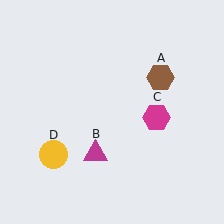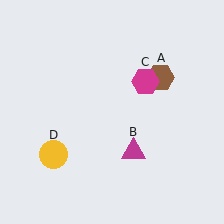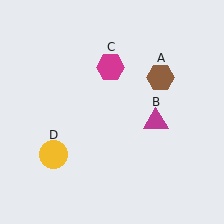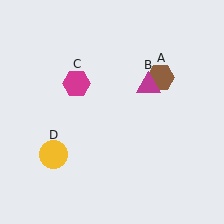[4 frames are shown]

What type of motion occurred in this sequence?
The magenta triangle (object B), magenta hexagon (object C) rotated counterclockwise around the center of the scene.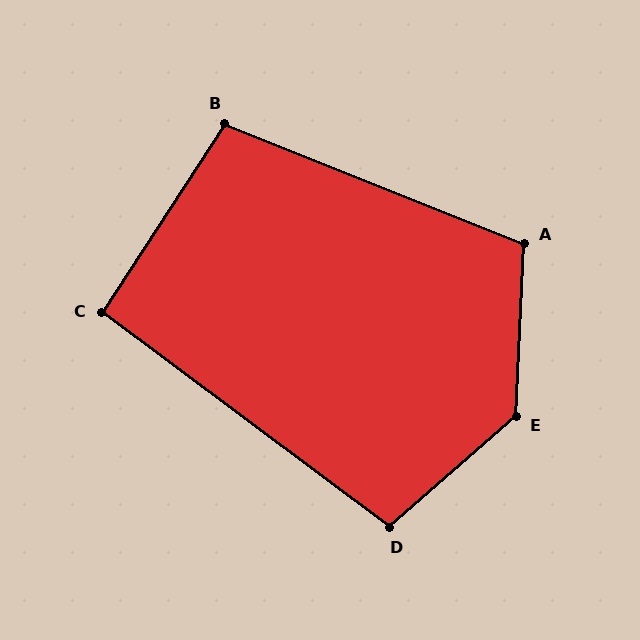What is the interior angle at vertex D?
Approximately 102 degrees (obtuse).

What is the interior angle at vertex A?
Approximately 109 degrees (obtuse).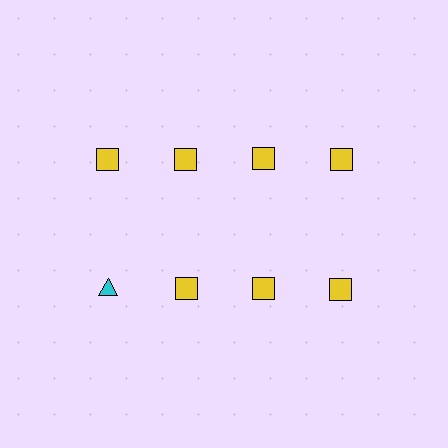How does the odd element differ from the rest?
It differs in both color (cyan instead of yellow) and shape (triangle instead of square).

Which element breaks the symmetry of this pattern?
The cyan triangle in the second row, leftmost column breaks the symmetry. All other shapes are yellow squares.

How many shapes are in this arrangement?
There are 8 shapes arranged in a grid pattern.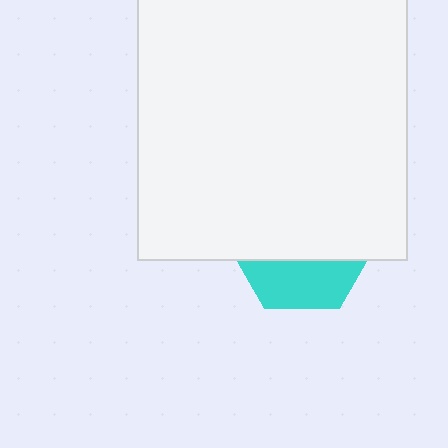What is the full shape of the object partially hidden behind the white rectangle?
The partially hidden object is a cyan hexagon.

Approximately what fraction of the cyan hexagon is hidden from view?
Roughly 67% of the cyan hexagon is hidden behind the white rectangle.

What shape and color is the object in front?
The object in front is a white rectangle.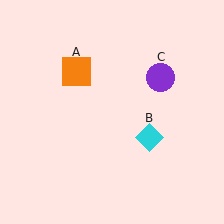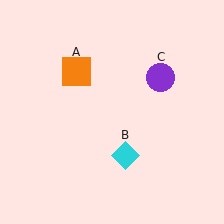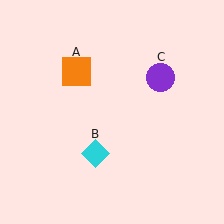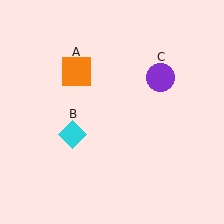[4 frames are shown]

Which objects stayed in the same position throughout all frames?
Orange square (object A) and purple circle (object C) remained stationary.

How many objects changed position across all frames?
1 object changed position: cyan diamond (object B).